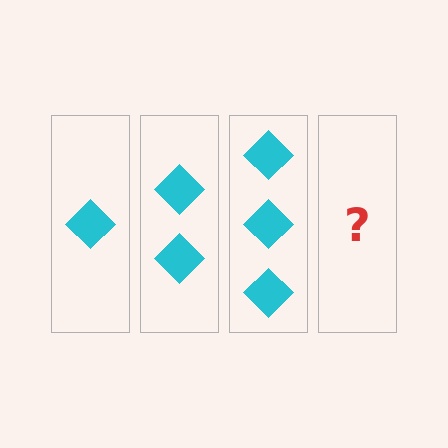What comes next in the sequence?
The next element should be 4 diamonds.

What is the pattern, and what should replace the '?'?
The pattern is that each step adds one more diamond. The '?' should be 4 diamonds.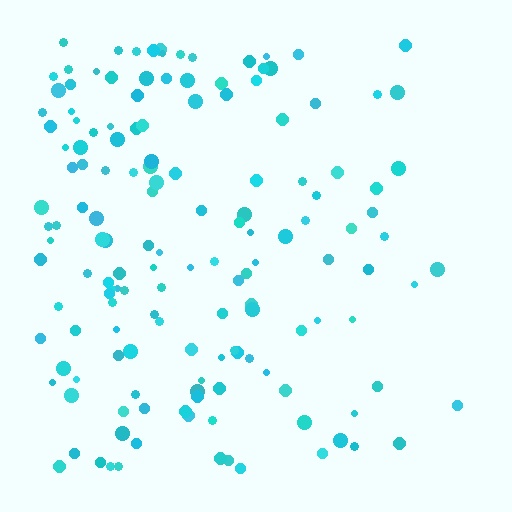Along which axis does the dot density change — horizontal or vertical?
Horizontal.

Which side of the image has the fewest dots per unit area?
The right.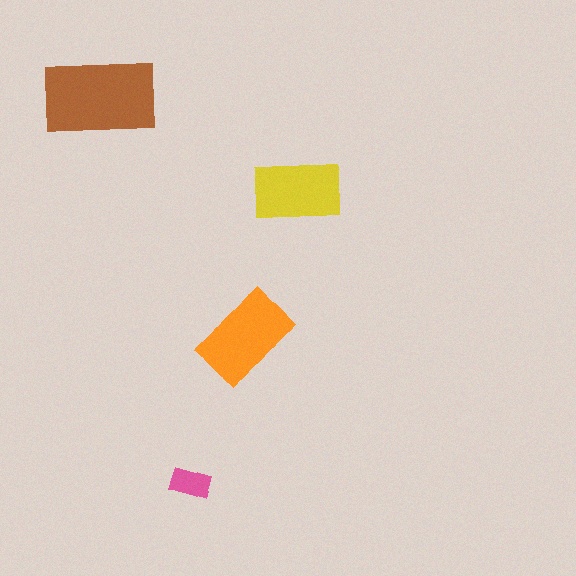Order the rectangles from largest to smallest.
the brown one, the orange one, the yellow one, the pink one.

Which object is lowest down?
The pink rectangle is bottommost.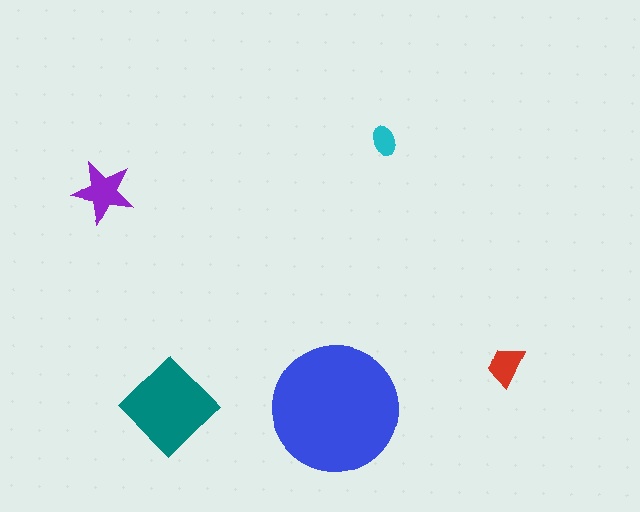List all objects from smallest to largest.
The cyan ellipse, the red trapezoid, the purple star, the teal diamond, the blue circle.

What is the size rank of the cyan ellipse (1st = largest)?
5th.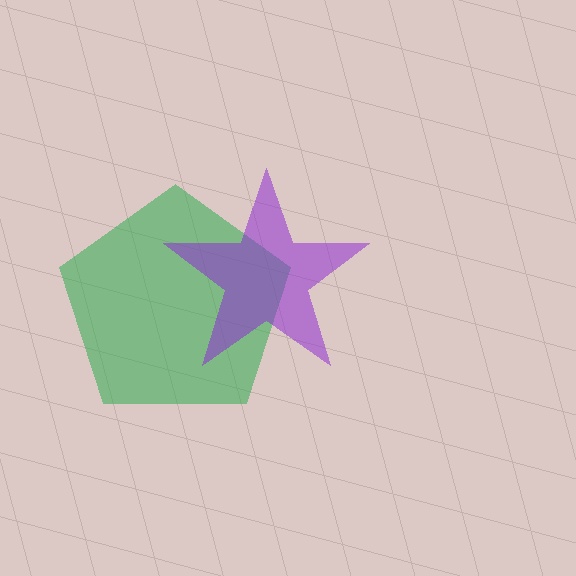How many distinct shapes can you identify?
There are 2 distinct shapes: a green pentagon, a purple star.